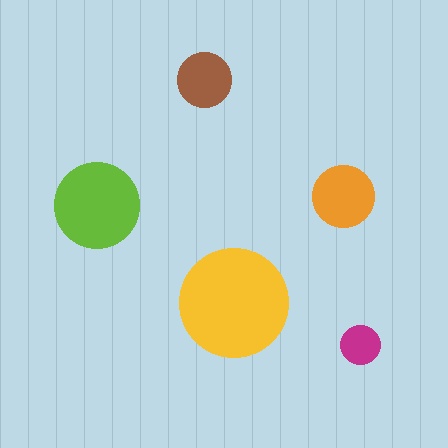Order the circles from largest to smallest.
the yellow one, the lime one, the orange one, the brown one, the magenta one.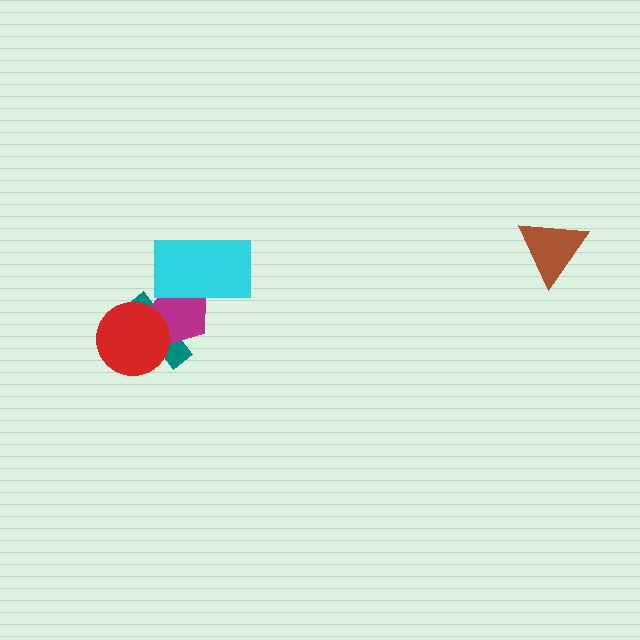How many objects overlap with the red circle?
2 objects overlap with the red circle.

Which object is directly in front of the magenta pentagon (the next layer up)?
The red circle is directly in front of the magenta pentagon.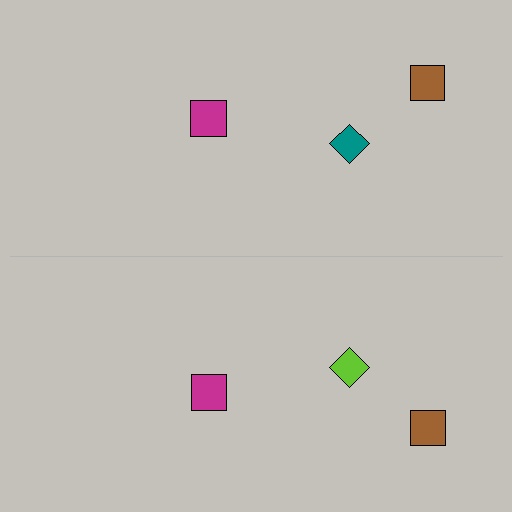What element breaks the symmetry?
The lime diamond on the bottom side breaks the symmetry — its mirror counterpart is teal.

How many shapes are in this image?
There are 6 shapes in this image.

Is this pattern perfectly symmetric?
No, the pattern is not perfectly symmetric. The lime diamond on the bottom side breaks the symmetry — its mirror counterpart is teal.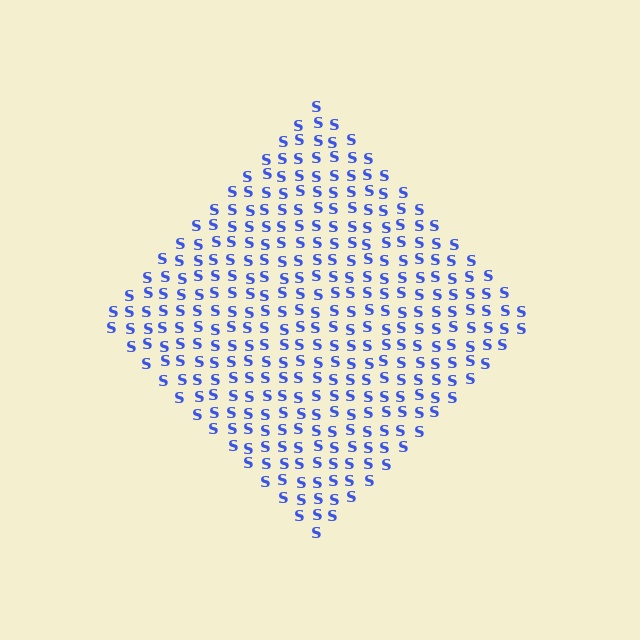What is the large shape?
The large shape is a diamond.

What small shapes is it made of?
It is made of small letter S's.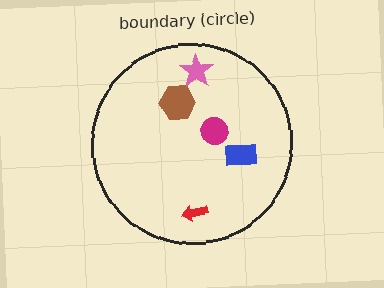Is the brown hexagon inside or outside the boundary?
Inside.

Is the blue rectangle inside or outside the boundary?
Inside.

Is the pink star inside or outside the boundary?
Inside.